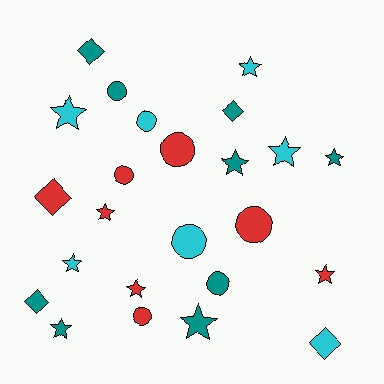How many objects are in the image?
There are 24 objects.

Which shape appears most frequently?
Star, with 11 objects.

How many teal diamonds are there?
There are 3 teal diamonds.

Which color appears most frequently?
Teal, with 9 objects.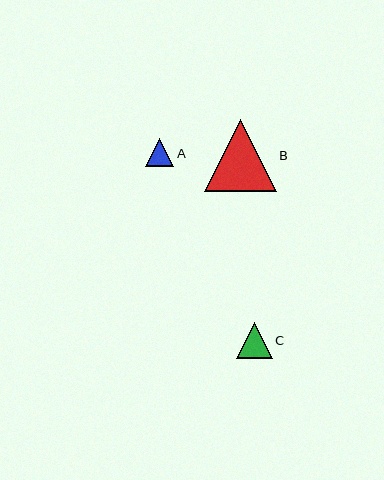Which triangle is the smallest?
Triangle A is the smallest with a size of approximately 28 pixels.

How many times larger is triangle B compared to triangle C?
Triangle B is approximately 2.0 times the size of triangle C.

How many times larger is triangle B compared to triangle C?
Triangle B is approximately 2.0 times the size of triangle C.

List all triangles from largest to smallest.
From largest to smallest: B, C, A.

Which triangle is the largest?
Triangle B is the largest with a size of approximately 72 pixels.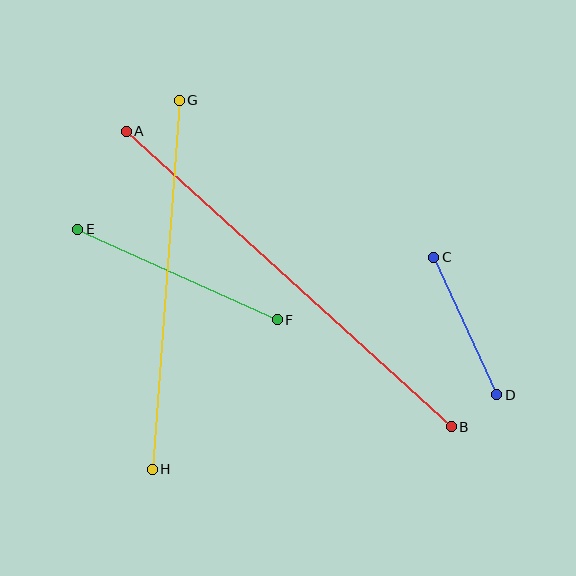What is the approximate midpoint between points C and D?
The midpoint is at approximately (465, 326) pixels.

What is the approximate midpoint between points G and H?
The midpoint is at approximately (166, 285) pixels.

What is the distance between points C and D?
The distance is approximately 151 pixels.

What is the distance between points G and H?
The distance is approximately 370 pixels.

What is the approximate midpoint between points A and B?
The midpoint is at approximately (289, 279) pixels.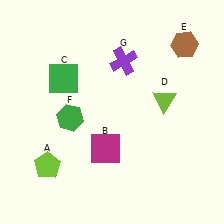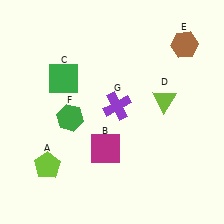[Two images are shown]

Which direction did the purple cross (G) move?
The purple cross (G) moved down.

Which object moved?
The purple cross (G) moved down.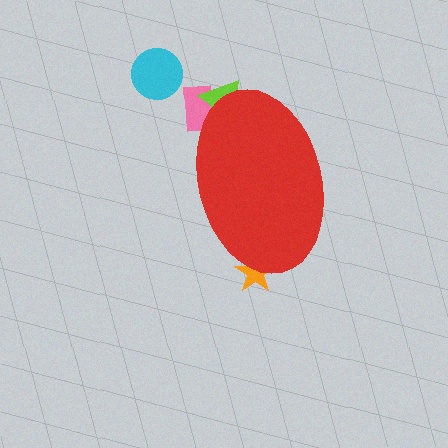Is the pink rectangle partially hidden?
Yes, the pink rectangle is partially hidden behind the red ellipse.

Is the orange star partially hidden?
Yes, the orange star is partially hidden behind the red ellipse.